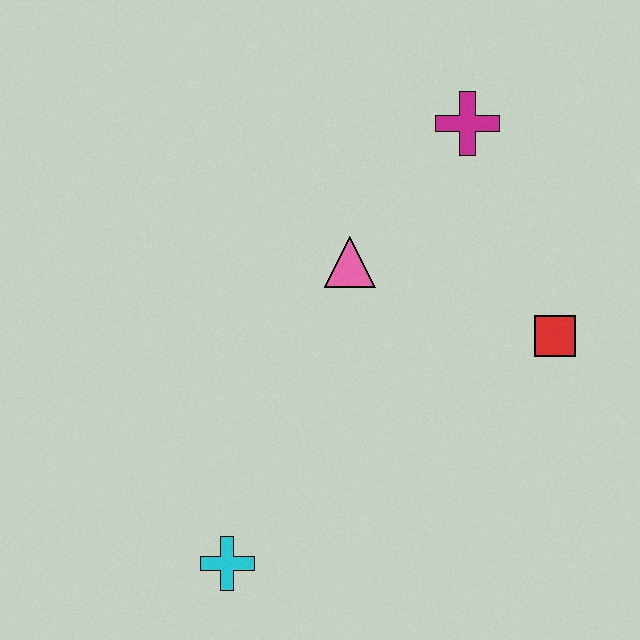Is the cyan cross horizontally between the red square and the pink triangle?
No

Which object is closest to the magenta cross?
The pink triangle is closest to the magenta cross.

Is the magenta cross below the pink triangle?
No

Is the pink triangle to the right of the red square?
No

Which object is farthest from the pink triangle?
The cyan cross is farthest from the pink triangle.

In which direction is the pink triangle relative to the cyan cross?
The pink triangle is above the cyan cross.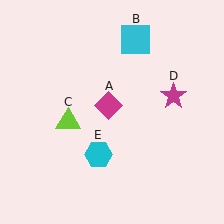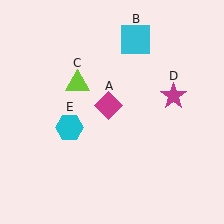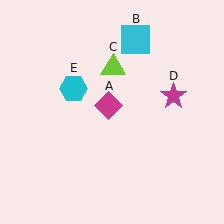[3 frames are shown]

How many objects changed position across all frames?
2 objects changed position: lime triangle (object C), cyan hexagon (object E).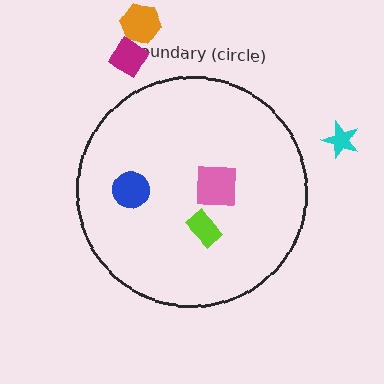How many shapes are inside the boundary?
3 inside, 3 outside.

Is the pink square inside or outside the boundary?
Inside.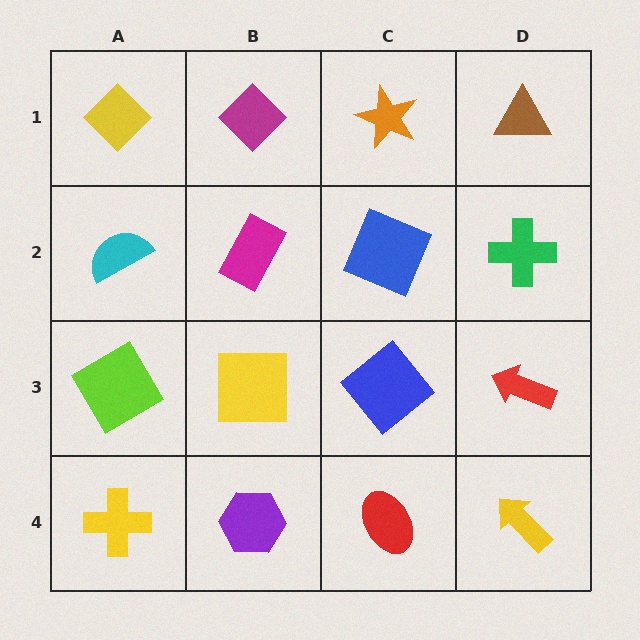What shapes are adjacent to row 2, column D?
A brown triangle (row 1, column D), a red arrow (row 3, column D), a blue square (row 2, column C).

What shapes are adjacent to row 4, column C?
A blue diamond (row 3, column C), a purple hexagon (row 4, column B), a yellow arrow (row 4, column D).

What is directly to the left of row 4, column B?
A yellow cross.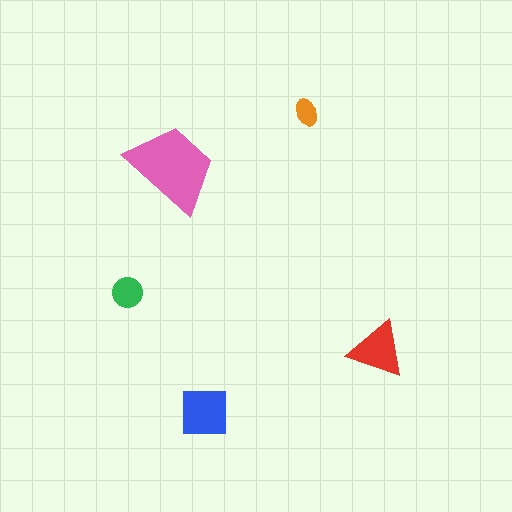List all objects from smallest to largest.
The orange ellipse, the green circle, the red triangle, the blue square, the pink trapezoid.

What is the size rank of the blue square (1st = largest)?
2nd.